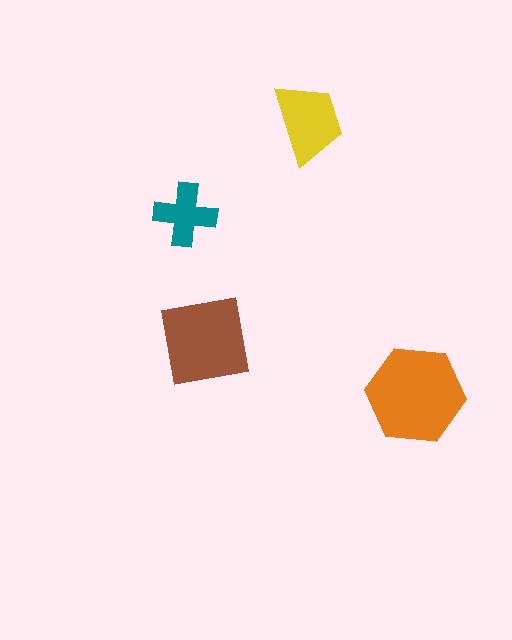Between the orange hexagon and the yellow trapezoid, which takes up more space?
The orange hexagon.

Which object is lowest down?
The orange hexagon is bottommost.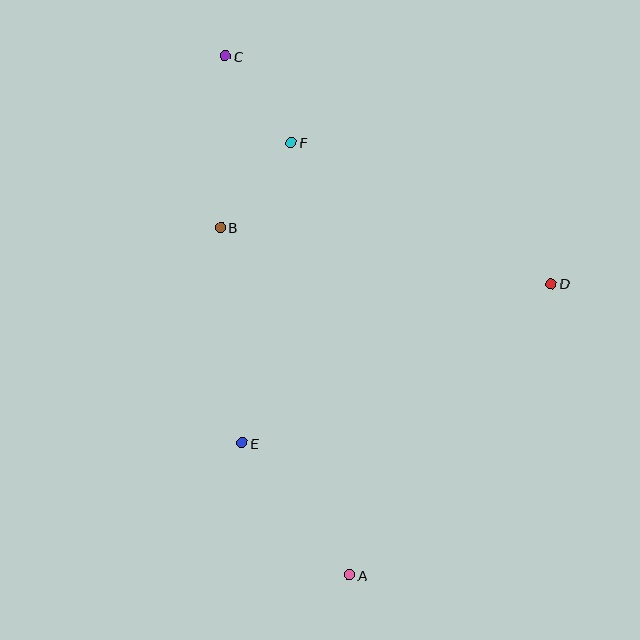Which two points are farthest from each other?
Points A and C are farthest from each other.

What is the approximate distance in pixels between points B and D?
The distance between B and D is approximately 335 pixels.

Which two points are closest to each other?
Points C and F are closest to each other.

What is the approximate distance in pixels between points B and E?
The distance between B and E is approximately 217 pixels.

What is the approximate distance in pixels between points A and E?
The distance between A and E is approximately 170 pixels.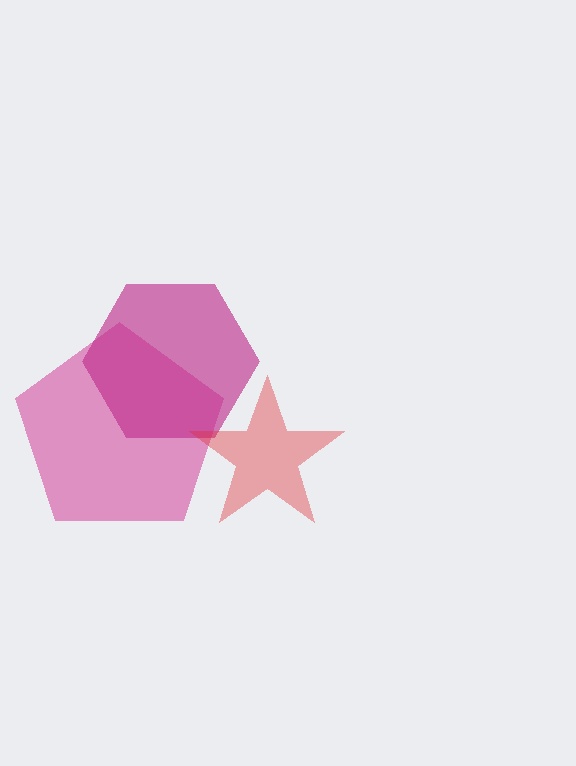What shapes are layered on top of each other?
The layered shapes are: a pink pentagon, a magenta hexagon, a red star.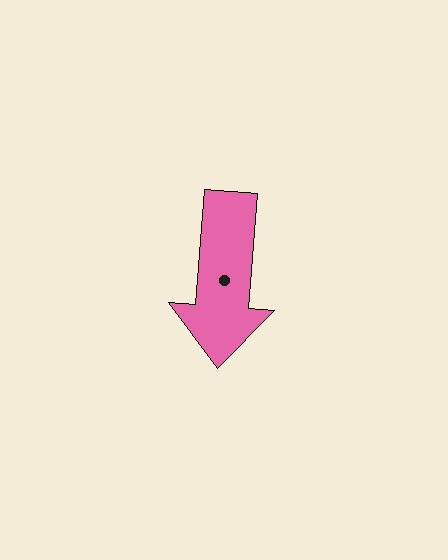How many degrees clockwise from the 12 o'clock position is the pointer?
Approximately 184 degrees.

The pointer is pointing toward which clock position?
Roughly 6 o'clock.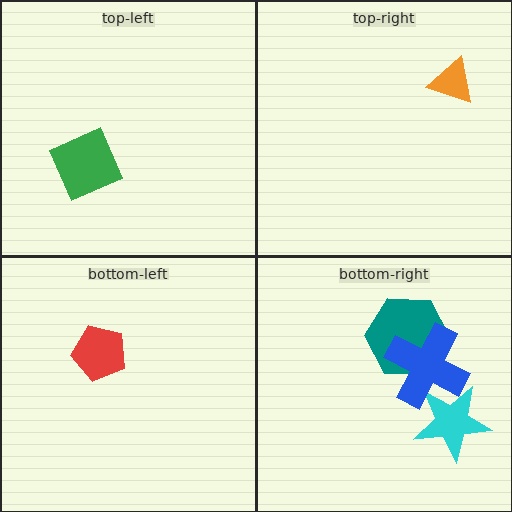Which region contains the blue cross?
The bottom-right region.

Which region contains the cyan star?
The bottom-right region.